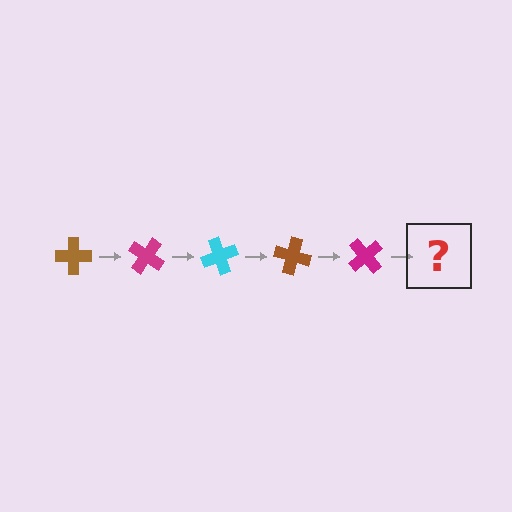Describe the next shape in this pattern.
It should be a cyan cross, rotated 175 degrees from the start.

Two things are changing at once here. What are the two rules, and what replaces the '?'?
The two rules are that it rotates 35 degrees each step and the color cycles through brown, magenta, and cyan. The '?' should be a cyan cross, rotated 175 degrees from the start.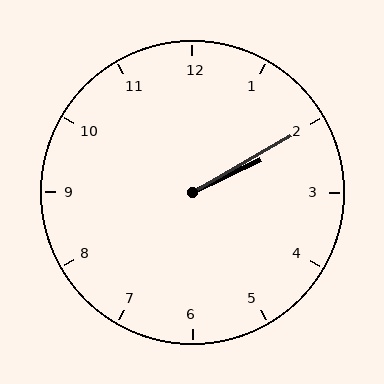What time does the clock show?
2:10.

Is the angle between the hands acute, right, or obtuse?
It is acute.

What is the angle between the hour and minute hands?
Approximately 5 degrees.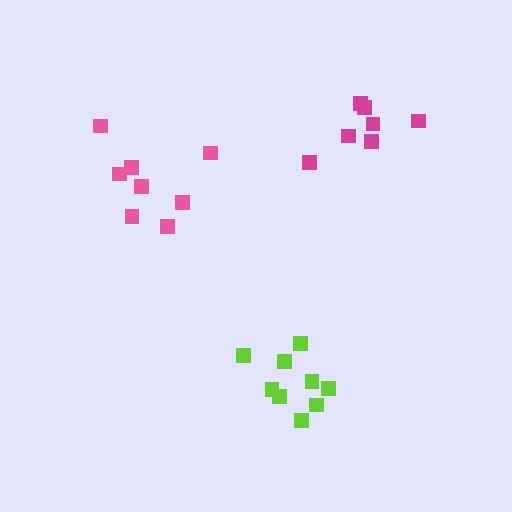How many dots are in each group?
Group 1: 8 dots, Group 2: 7 dots, Group 3: 9 dots (24 total).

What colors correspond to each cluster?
The clusters are colored: pink, magenta, lime.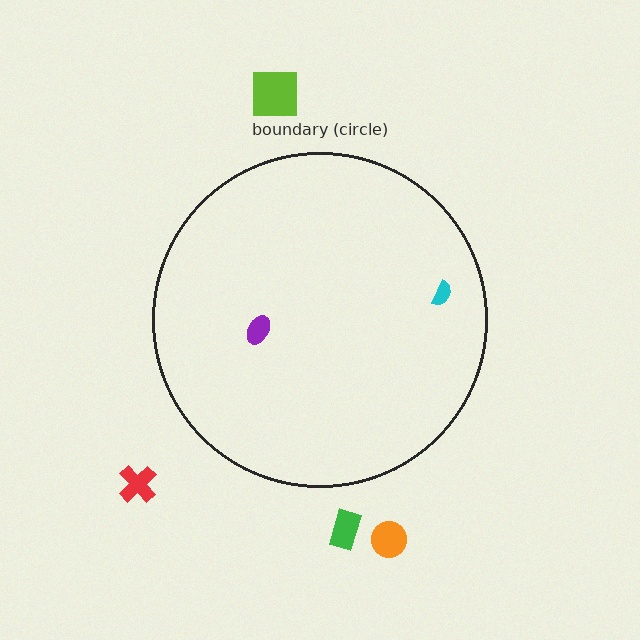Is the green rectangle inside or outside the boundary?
Outside.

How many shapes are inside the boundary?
2 inside, 4 outside.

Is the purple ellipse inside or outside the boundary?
Inside.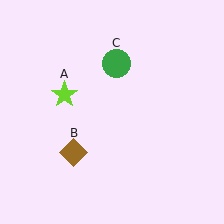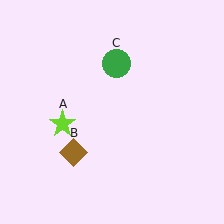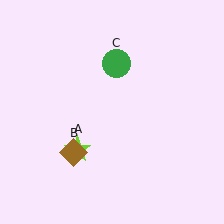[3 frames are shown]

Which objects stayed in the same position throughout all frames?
Brown diamond (object B) and green circle (object C) remained stationary.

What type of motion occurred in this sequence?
The lime star (object A) rotated counterclockwise around the center of the scene.